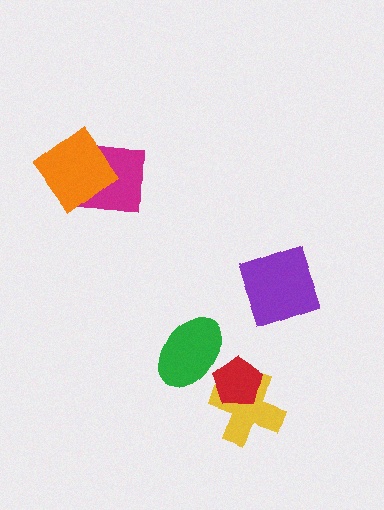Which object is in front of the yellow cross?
The red pentagon is in front of the yellow cross.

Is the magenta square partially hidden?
Yes, it is partially covered by another shape.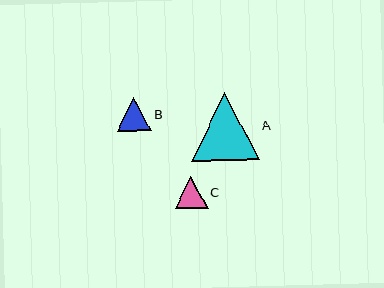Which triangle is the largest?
Triangle A is the largest with a size of approximately 68 pixels.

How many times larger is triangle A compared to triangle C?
Triangle A is approximately 2.1 times the size of triangle C.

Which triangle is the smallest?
Triangle C is the smallest with a size of approximately 33 pixels.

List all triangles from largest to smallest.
From largest to smallest: A, B, C.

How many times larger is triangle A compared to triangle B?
Triangle A is approximately 2.0 times the size of triangle B.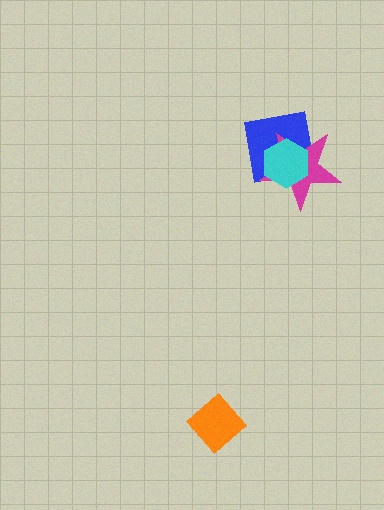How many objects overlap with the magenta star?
2 objects overlap with the magenta star.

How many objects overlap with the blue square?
2 objects overlap with the blue square.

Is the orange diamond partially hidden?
No, no other shape covers it.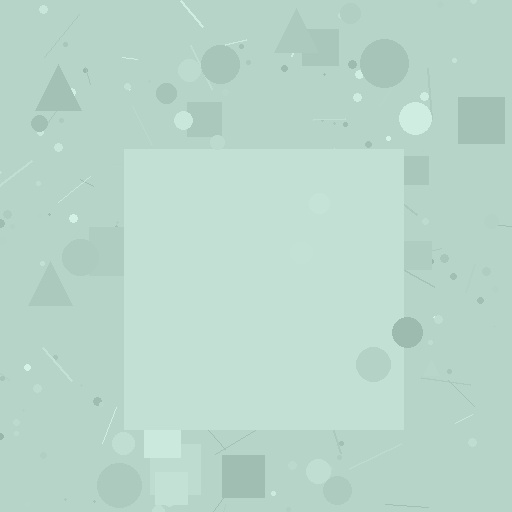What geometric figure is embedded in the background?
A square is embedded in the background.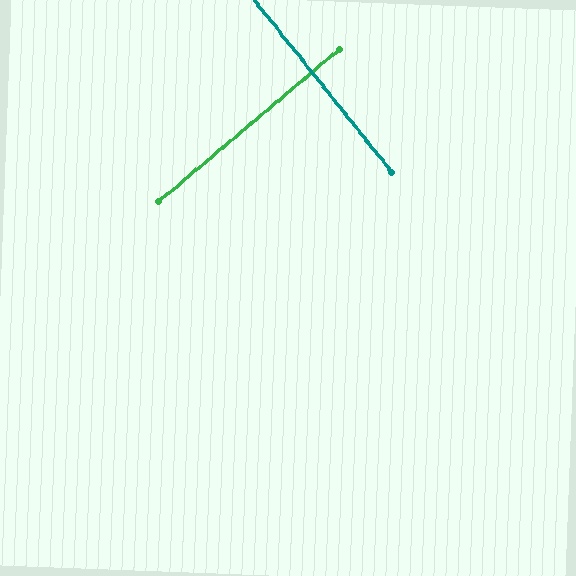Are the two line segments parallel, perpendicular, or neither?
Perpendicular — they meet at approximately 88°.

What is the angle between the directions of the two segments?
Approximately 88 degrees.